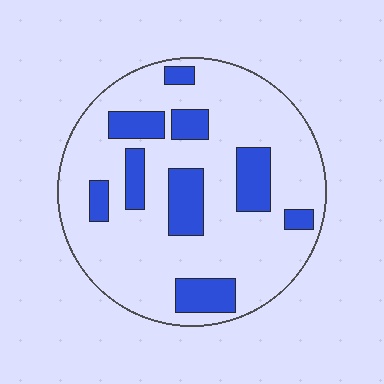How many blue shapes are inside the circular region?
9.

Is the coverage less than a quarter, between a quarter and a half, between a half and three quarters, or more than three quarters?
Less than a quarter.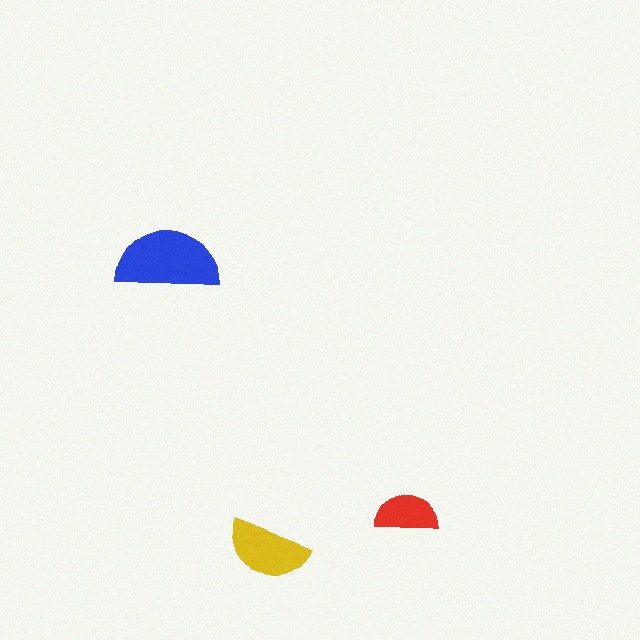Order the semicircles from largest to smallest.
the blue one, the yellow one, the red one.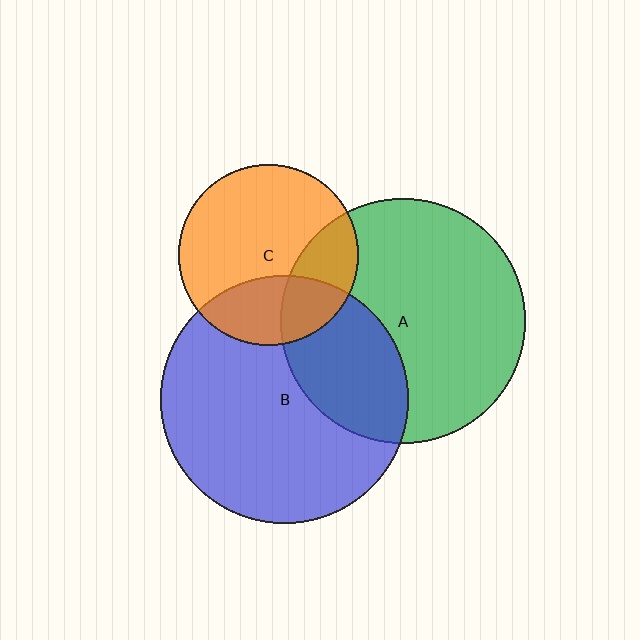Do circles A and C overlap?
Yes.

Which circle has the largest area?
Circle B (blue).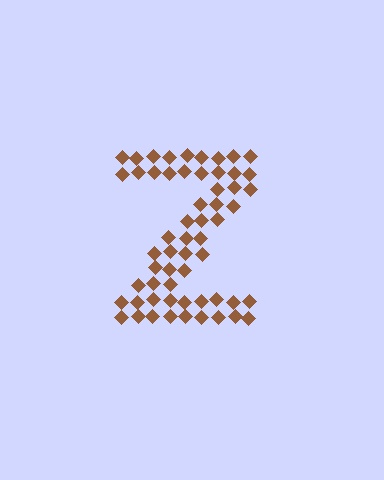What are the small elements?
The small elements are diamonds.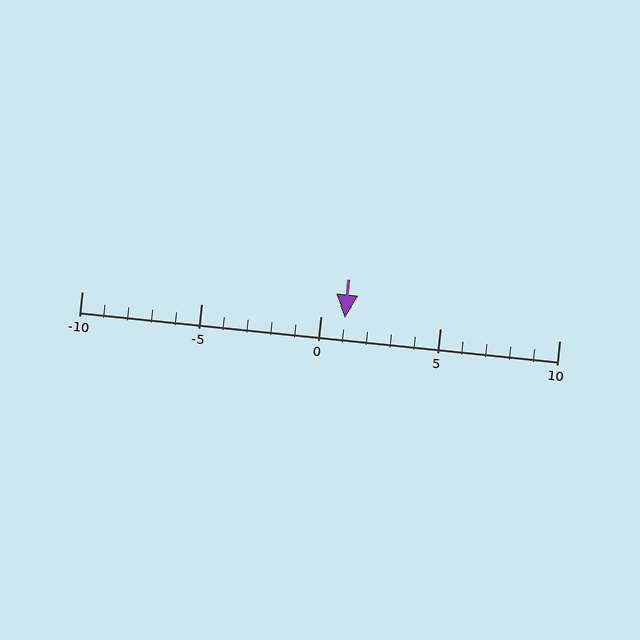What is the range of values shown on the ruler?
The ruler shows values from -10 to 10.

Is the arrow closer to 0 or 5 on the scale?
The arrow is closer to 0.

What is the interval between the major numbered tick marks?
The major tick marks are spaced 5 units apart.